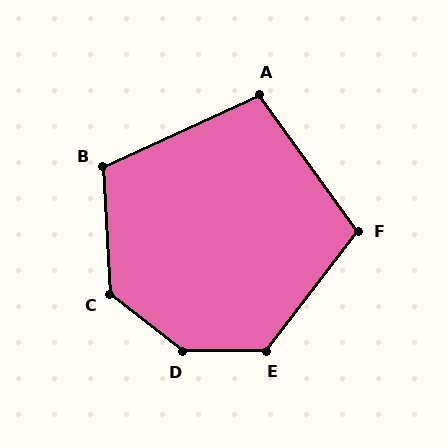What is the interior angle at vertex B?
Approximately 111 degrees (obtuse).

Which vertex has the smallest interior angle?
A, at approximately 101 degrees.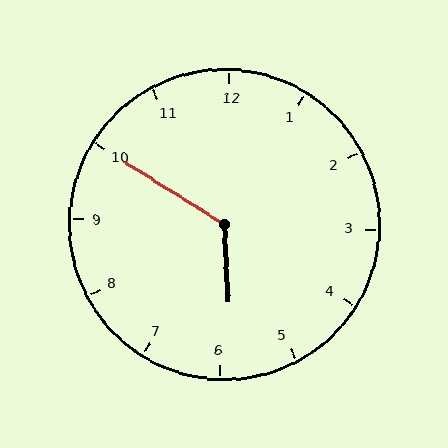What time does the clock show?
5:50.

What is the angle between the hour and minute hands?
Approximately 125 degrees.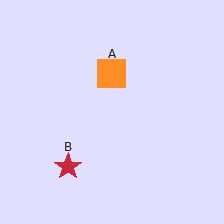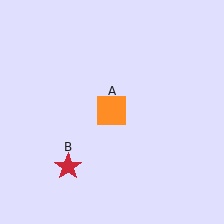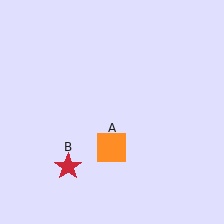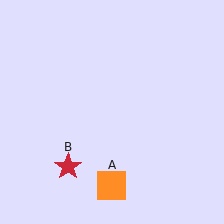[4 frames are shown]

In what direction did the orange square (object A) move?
The orange square (object A) moved down.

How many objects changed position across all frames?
1 object changed position: orange square (object A).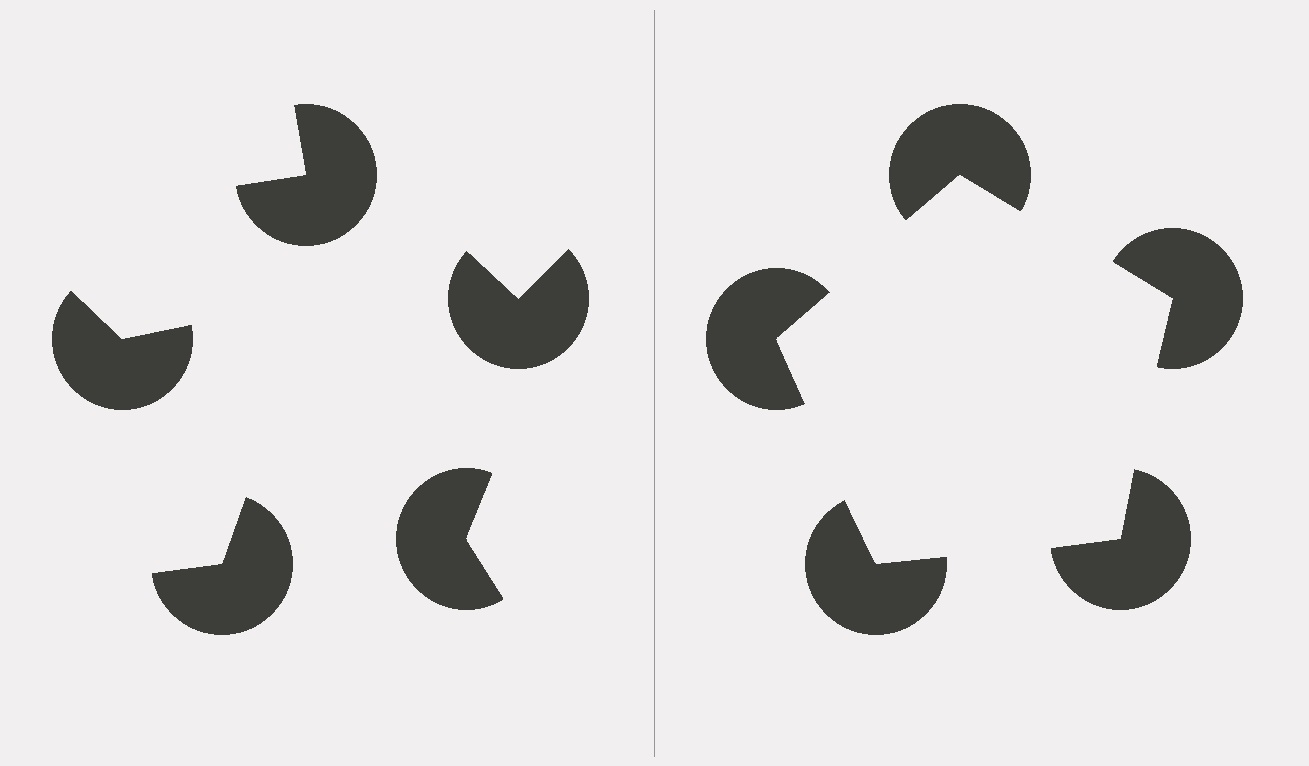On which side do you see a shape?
An illusory pentagon appears on the right side. On the left side the wedge cuts are rotated, so no coherent shape forms.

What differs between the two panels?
The pac-man discs are positioned identically on both sides; only the wedge orientations differ. On the right they align to a pentagon; on the left they are misaligned.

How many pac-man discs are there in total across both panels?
10 — 5 on each side.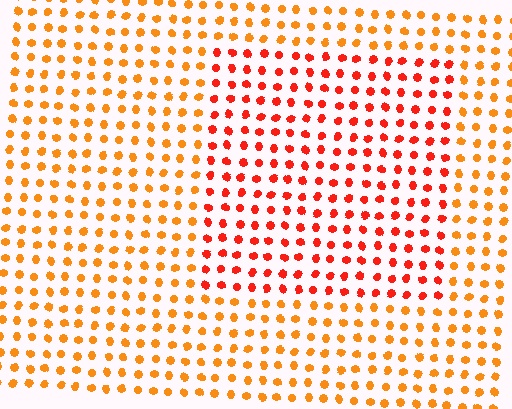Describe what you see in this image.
The image is filled with small orange elements in a uniform arrangement. A rectangle-shaped region is visible where the elements are tinted to a slightly different hue, forming a subtle color boundary.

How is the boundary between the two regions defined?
The boundary is defined purely by a slight shift in hue (about 30 degrees). Spacing, size, and orientation are identical on both sides.